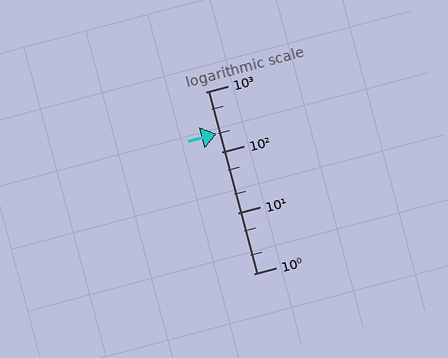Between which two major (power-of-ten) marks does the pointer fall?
The pointer is between 100 and 1000.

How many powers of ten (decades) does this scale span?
The scale spans 3 decades, from 1 to 1000.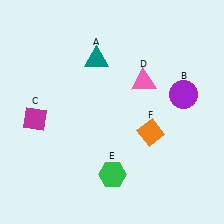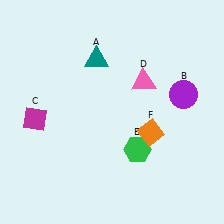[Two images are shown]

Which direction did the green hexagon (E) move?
The green hexagon (E) moved right.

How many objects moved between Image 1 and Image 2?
1 object moved between the two images.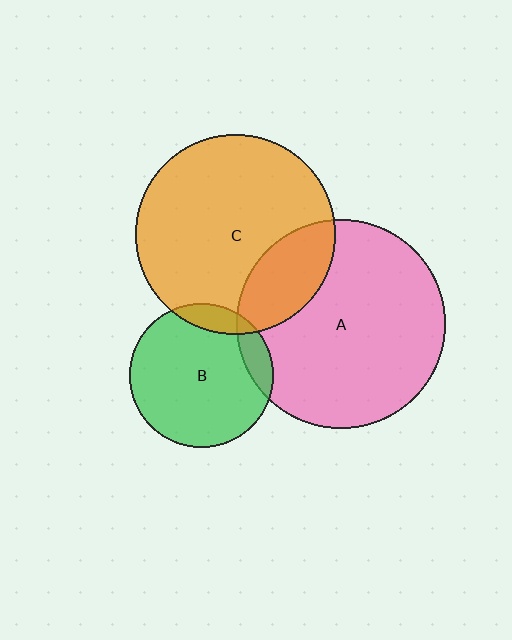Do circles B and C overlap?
Yes.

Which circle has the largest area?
Circle A (pink).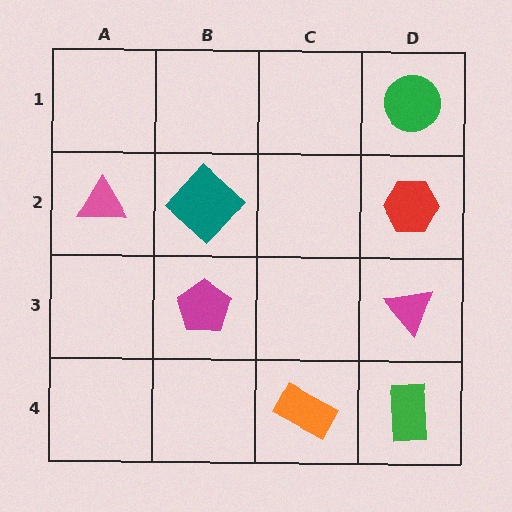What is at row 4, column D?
A green rectangle.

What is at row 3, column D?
A magenta triangle.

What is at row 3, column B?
A magenta pentagon.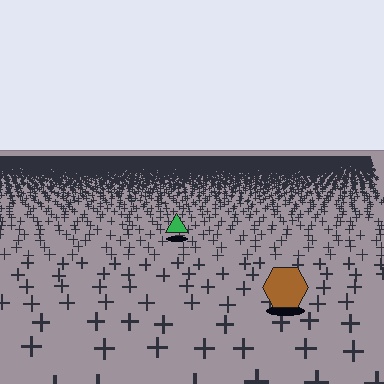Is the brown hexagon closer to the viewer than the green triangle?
Yes. The brown hexagon is closer — you can tell from the texture gradient: the ground texture is coarser near it.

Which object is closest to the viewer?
The brown hexagon is closest. The texture marks near it are larger and more spread out.